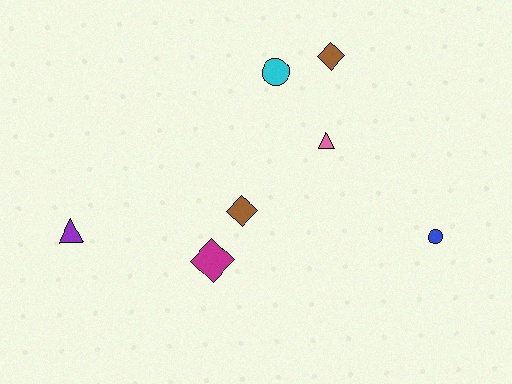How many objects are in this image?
There are 7 objects.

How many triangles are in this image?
There are 2 triangles.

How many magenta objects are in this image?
There is 1 magenta object.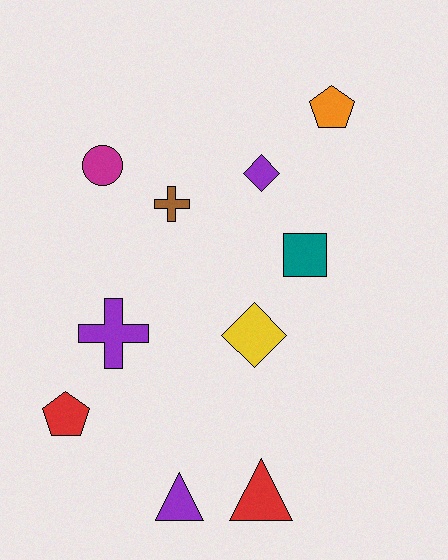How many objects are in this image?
There are 10 objects.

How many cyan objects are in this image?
There are no cyan objects.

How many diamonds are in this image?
There are 2 diamonds.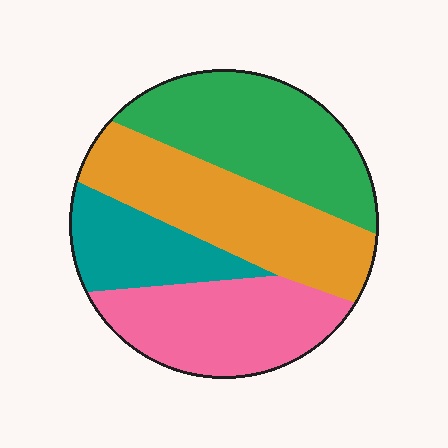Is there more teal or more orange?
Orange.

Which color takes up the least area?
Teal, at roughly 15%.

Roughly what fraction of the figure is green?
Green covers around 30% of the figure.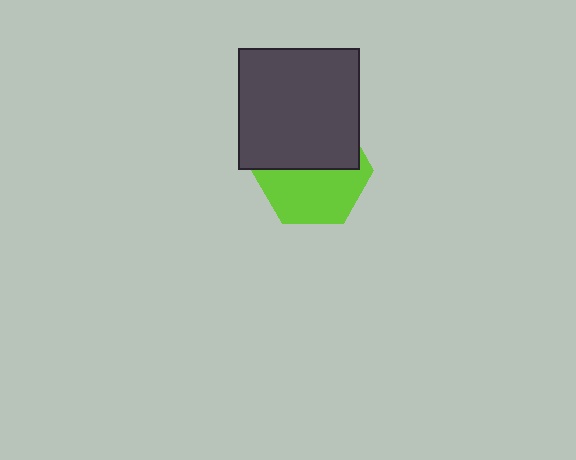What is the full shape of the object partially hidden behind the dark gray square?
The partially hidden object is a lime hexagon.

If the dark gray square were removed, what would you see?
You would see the complete lime hexagon.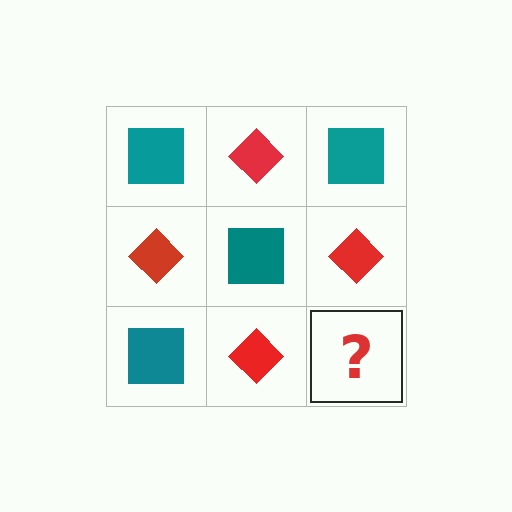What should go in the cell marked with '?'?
The missing cell should contain a teal square.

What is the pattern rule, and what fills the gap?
The rule is that it alternates teal square and red diamond in a checkerboard pattern. The gap should be filled with a teal square.